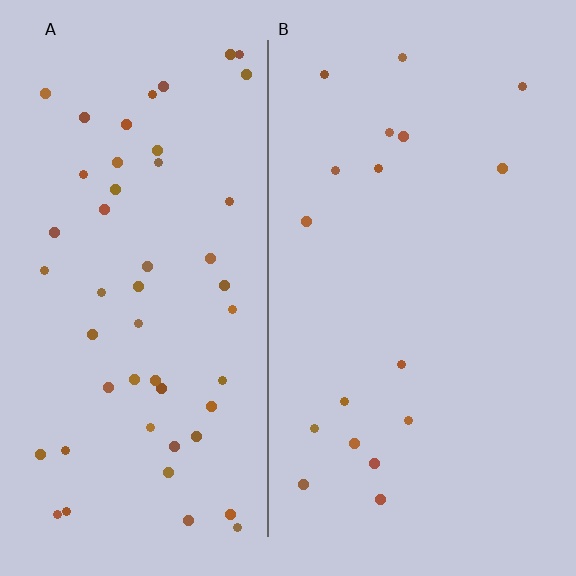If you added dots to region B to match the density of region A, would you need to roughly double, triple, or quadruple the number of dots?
Approximately triple.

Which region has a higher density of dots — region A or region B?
A (the left).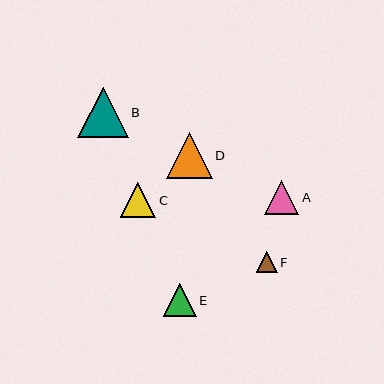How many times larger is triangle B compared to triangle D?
Triangle B is approximately 1.1 times the size of triangle D.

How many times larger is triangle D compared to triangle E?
Triangle D is approximately 1.4 times the size of triangle E.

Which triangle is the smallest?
Triangle F is the smallest with a size of approximately 21 pixels.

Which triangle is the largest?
Triangle B is the largest with a size of approximately 51 pixels.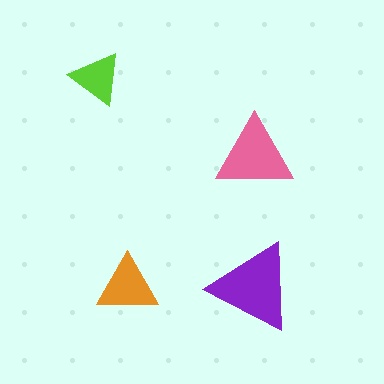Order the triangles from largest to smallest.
the purple one, the pink one, the orange one, the lime one.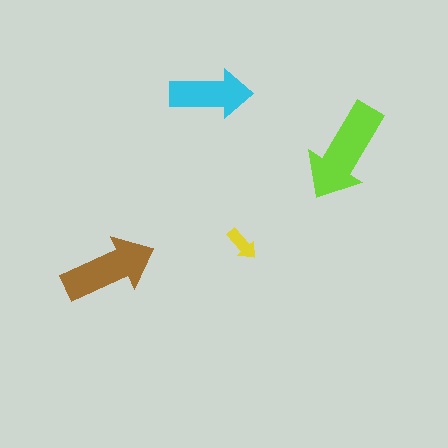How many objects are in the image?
There are 4 objects in the image.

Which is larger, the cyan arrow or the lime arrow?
The lime one.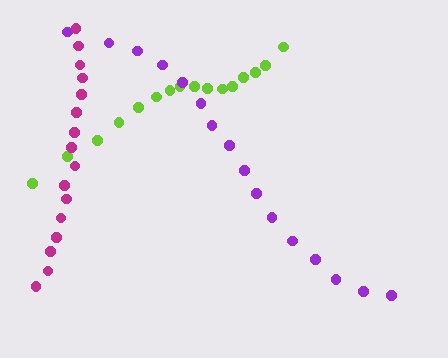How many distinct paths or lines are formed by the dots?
There are 3 distinct paths.